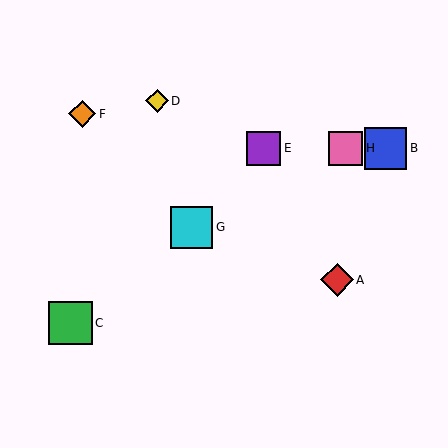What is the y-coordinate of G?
Object G is at y≈227.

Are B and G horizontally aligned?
No, B is at y≈148 and G is at y≈227.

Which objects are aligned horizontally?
Objects B, E, H are aligned horizontally.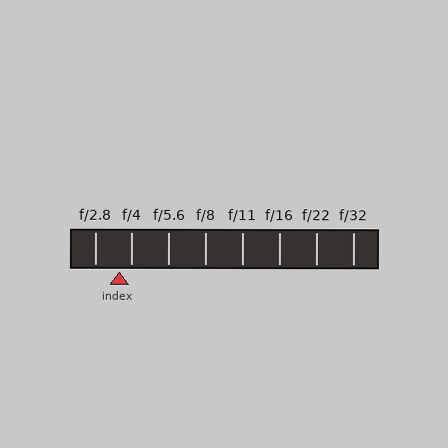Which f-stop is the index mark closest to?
The index mark is closest to f/4.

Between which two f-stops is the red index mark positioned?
The index mark is between f/2.8 and f/4.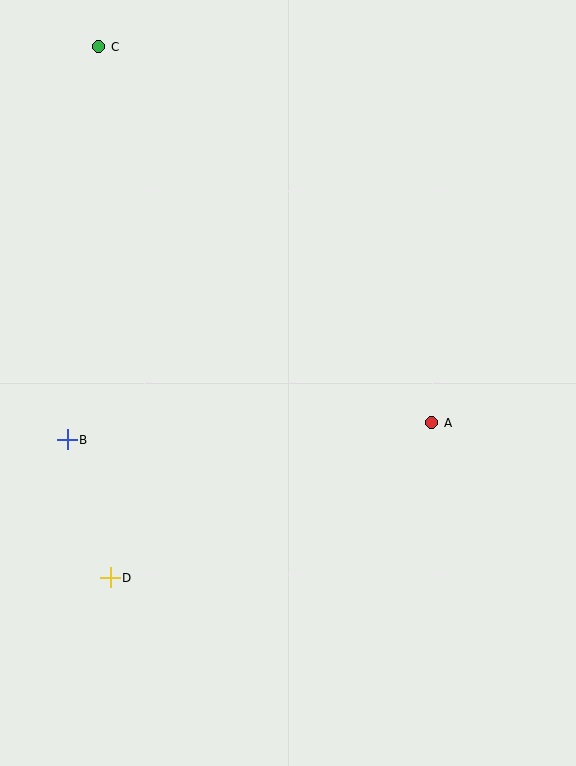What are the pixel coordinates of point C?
Point C is at (99, 47).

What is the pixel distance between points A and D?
The distance between A and D is 357 pixels.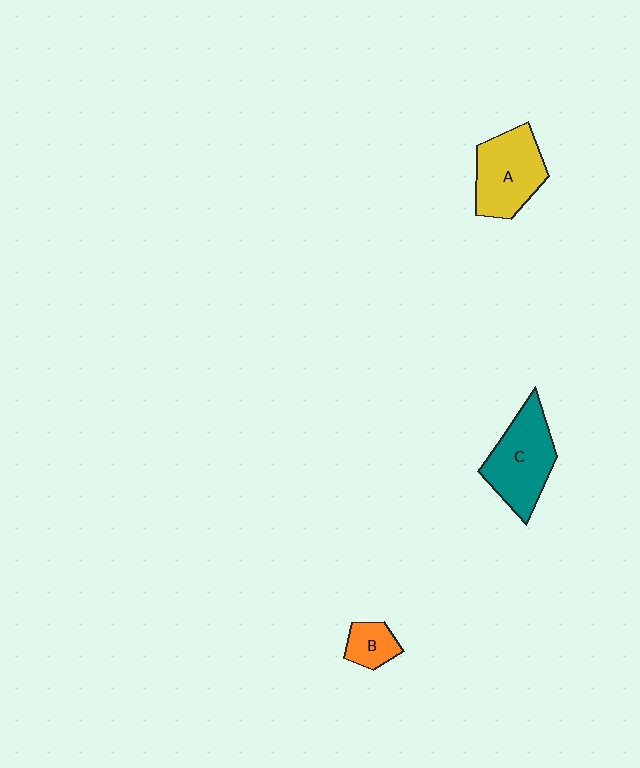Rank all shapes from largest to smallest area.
From largest to smallest: C (teal), A (yellow), B (orange).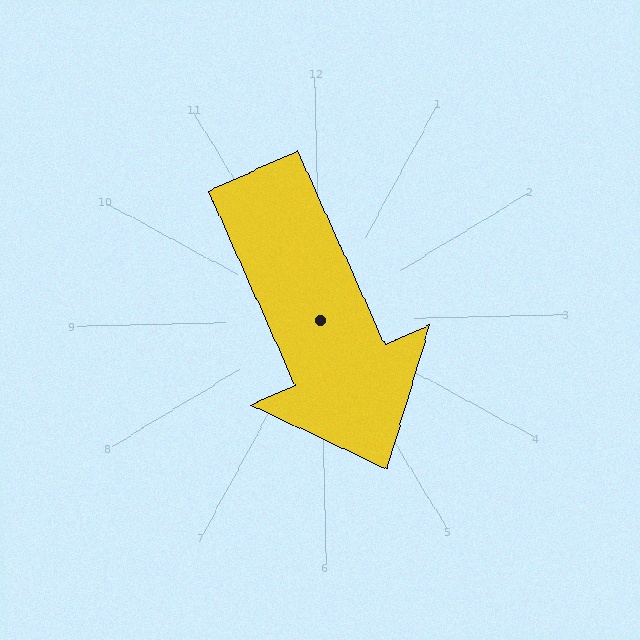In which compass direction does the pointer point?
Southeast.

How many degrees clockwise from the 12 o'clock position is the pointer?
Approximately 157 degrees.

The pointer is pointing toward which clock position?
Roughly 5 o'clock.